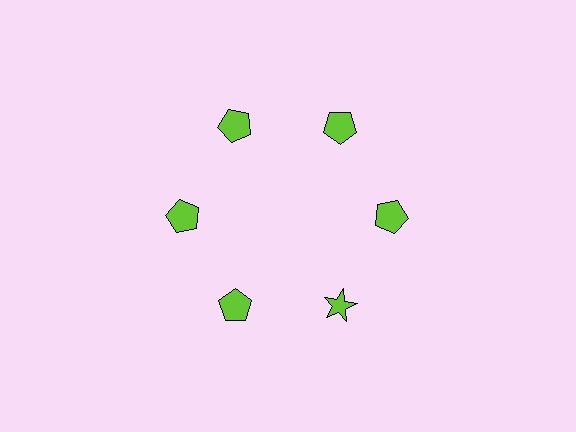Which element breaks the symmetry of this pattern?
The lime star at roughly the 5 o'clock position breaks the symmetry. All other shapes are lime pentagons.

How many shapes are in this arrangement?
There are 6 shapes arranged in a ring pattern.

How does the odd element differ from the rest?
It has a different shape: star instead of pentagon.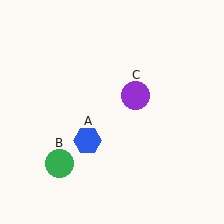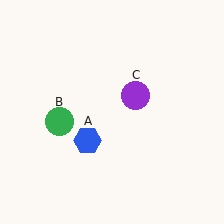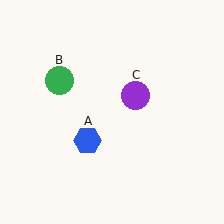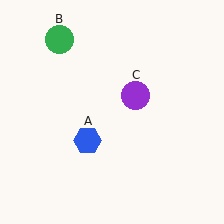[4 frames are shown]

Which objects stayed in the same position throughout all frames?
Blue hexagon (object A) and purple circle (object C) remained stationary.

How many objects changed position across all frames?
1 object changed position: green circle (object B).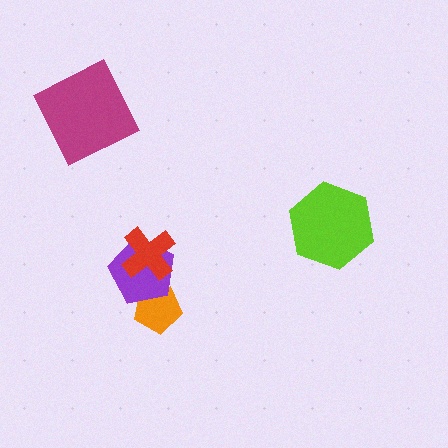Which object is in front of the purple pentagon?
The red cross is in front of the purple pentagon.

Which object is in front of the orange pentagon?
The purple pentagon is in front of the orange pentagon.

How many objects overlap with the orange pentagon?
1 object overlaps with the orange pentagon.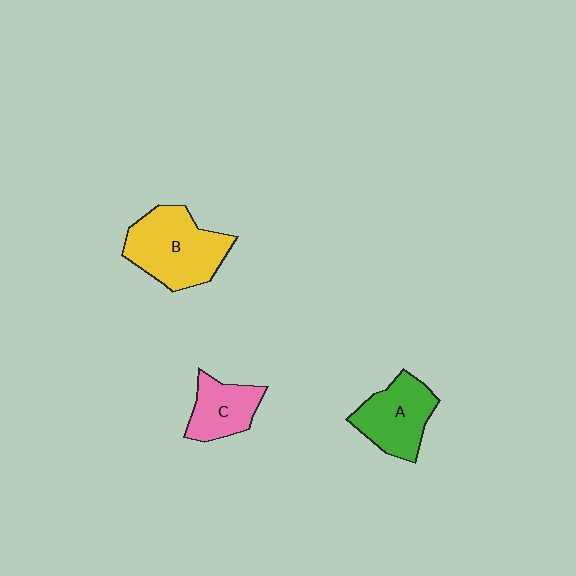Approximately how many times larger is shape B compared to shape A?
Approximately 1.3 times.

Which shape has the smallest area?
Shape C (pink).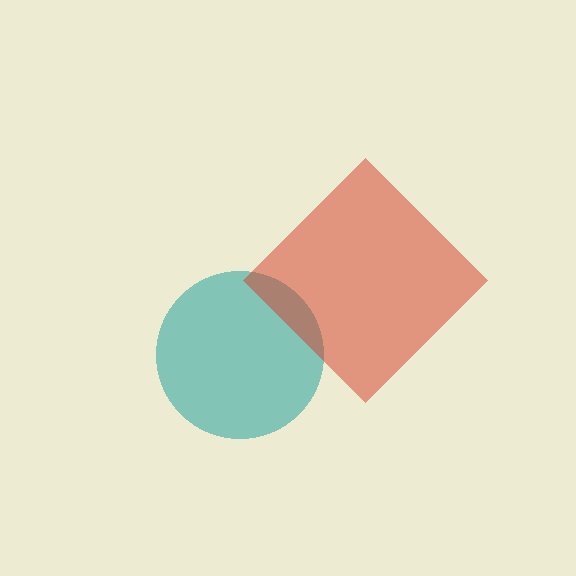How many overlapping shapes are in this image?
There are 2 overlapping shapes in the image.